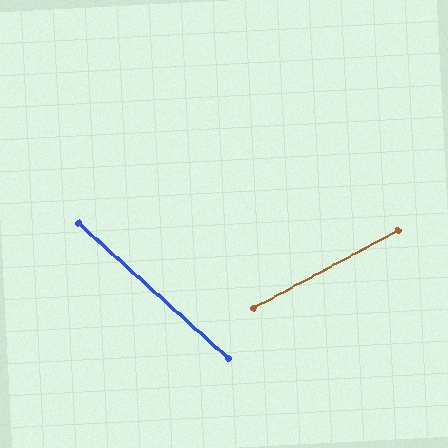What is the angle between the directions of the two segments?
Approximately 70 degrees.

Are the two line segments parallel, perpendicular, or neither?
Neither parallel nor perpendicular — they differ by about 70°.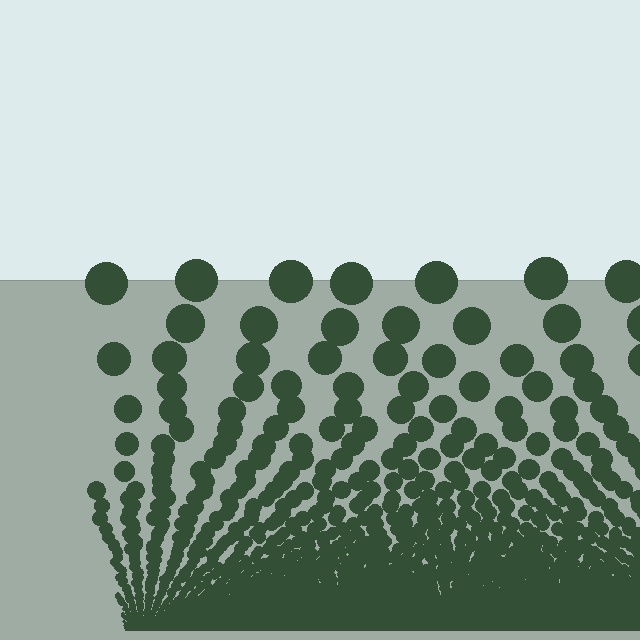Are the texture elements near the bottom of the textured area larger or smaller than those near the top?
Smaller. The gradient is inverted — elements near the bottom are smaller and denser.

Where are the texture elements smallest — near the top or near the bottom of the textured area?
Near the bottom.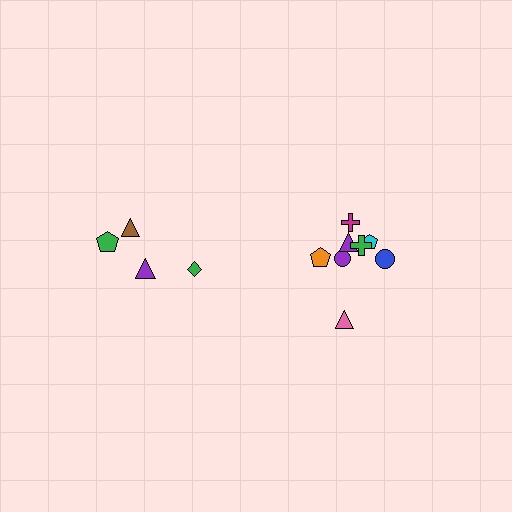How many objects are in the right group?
There are 8 objects.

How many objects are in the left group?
There are 4 objects.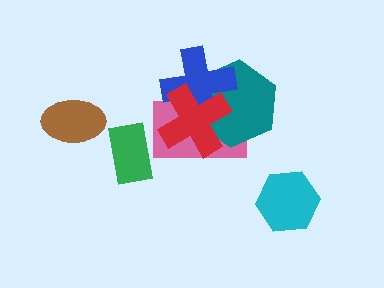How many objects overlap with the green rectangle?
0 objects overlap with the green rectangle.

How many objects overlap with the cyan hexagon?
0 objects overlap with the cyan hexagon.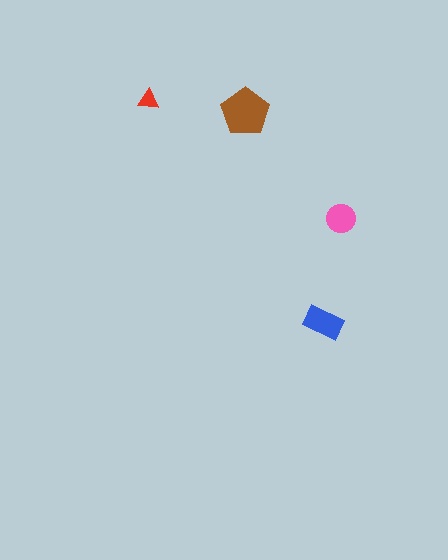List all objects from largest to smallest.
The brown pentagon, the blue rectangle, the pink circle, the red triangle.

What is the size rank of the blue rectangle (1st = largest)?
2nd.